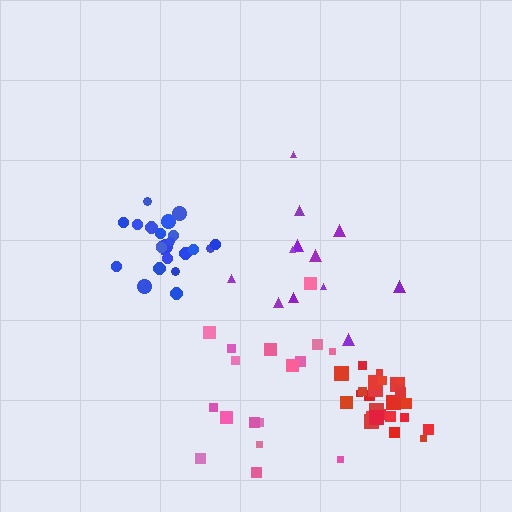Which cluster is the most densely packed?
Blue.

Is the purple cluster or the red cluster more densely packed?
Red.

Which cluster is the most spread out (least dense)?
Purple.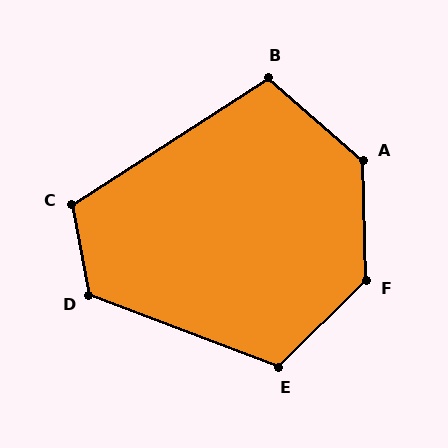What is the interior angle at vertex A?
Approximately 133 degrees (obtuse).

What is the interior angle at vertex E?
Approximately 115 degrees (obtuse).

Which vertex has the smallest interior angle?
B, at approximately 106 degrees.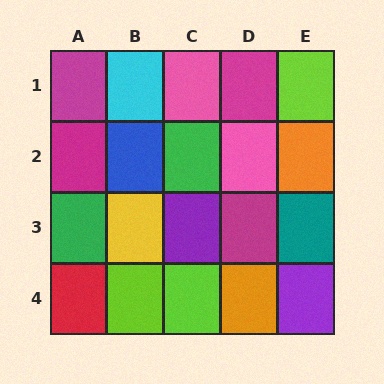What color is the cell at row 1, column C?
Pink.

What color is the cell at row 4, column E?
Purple.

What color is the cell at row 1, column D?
Magenta.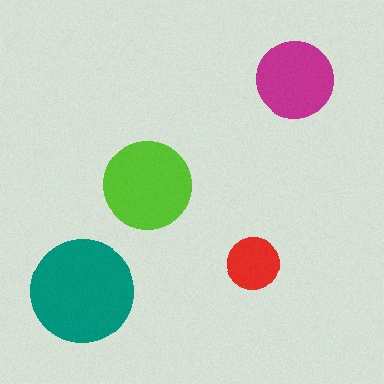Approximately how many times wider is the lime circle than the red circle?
About 1.5 times wider.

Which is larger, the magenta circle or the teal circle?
The teal one.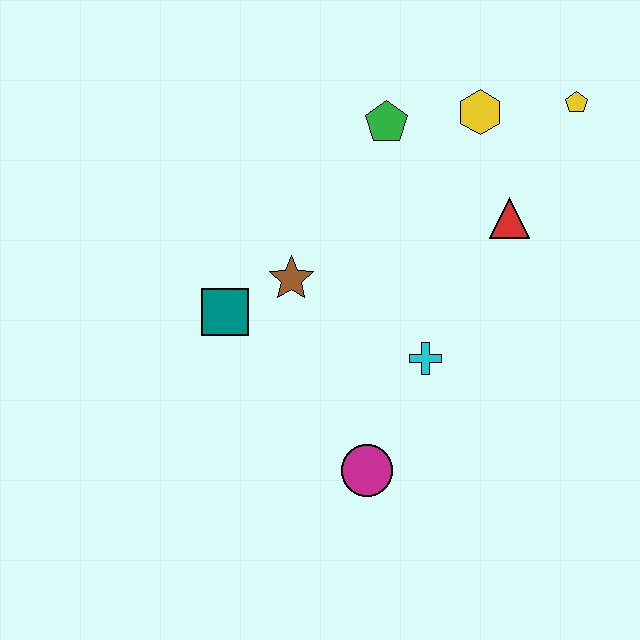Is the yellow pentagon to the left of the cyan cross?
No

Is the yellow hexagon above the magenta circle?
Yes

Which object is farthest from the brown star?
The yellow pentagon is farthest from the brown star.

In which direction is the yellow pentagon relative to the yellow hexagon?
The yellow pentagon is to the right of the yellow hexagon.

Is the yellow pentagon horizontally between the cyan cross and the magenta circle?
No